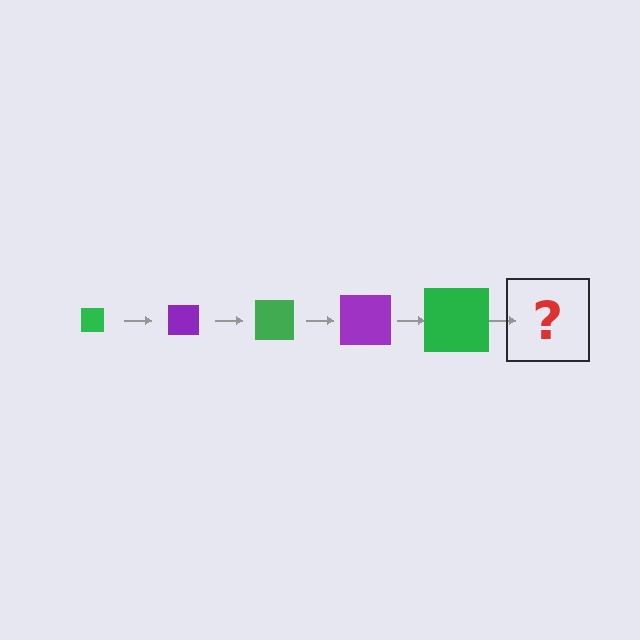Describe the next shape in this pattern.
It should be a purple square, larger than the previous one.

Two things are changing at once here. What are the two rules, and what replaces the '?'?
The two rules are that the square grows larger each step and the color cycles through green and purple. The '?' should be a purple square, larger than the previous one.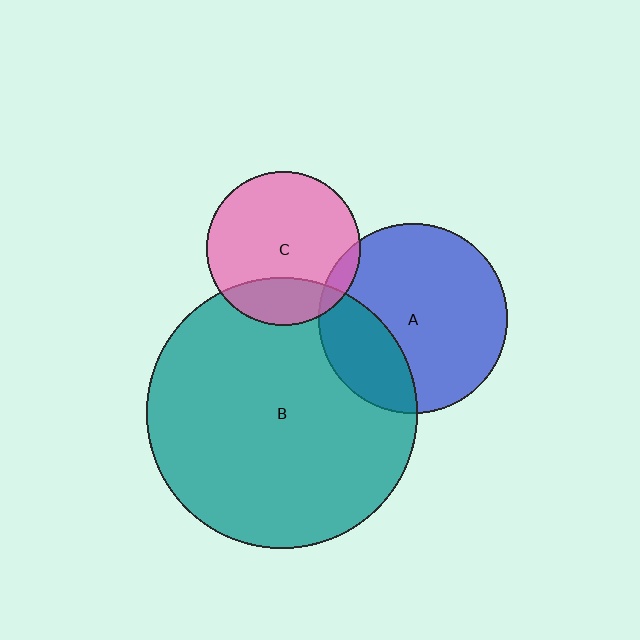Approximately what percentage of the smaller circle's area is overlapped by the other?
Approximately 25%.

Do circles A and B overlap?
Yes.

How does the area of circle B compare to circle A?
Approximately 2.0 times.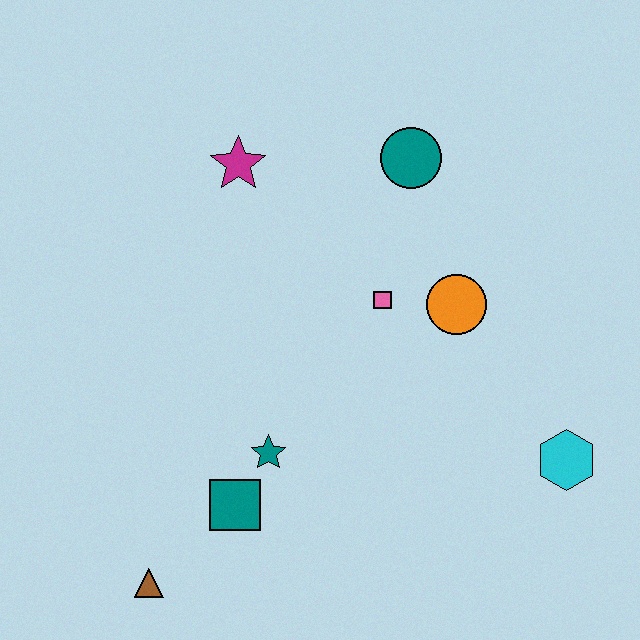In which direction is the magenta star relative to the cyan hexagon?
The magenta star is to the left of the cyan hexagon.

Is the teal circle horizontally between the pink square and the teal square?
No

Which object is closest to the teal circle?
The pink square is closest to the teal circle.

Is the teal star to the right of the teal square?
Yes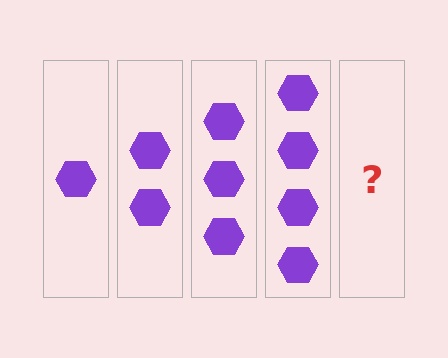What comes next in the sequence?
The next element should be 5 hexagons.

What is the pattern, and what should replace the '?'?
The pattern is that each step adds one more hexagon. The '?' should be 5 hexagons.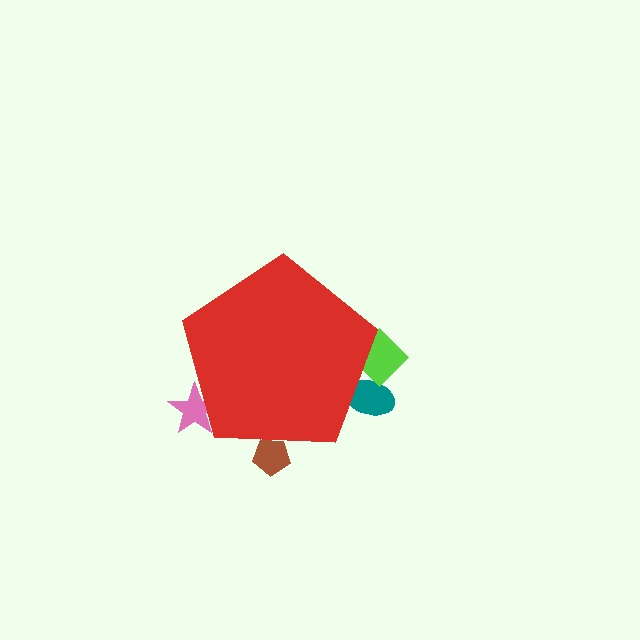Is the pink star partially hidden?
Yes, the pink star is partially hidden behind the red pentagon.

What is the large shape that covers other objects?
A red pentagon.